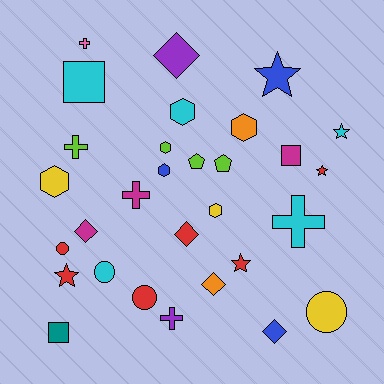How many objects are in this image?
There are 30 objects.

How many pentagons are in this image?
There are 2 pentagons.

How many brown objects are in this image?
There are no brown objects.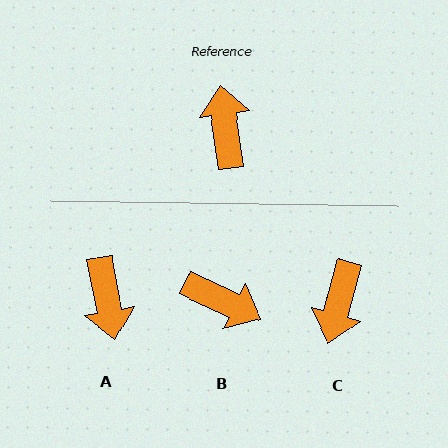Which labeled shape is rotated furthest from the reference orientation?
A, about 177 degrees away.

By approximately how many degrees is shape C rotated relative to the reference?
Approximately 157 degrees counter-clockwise.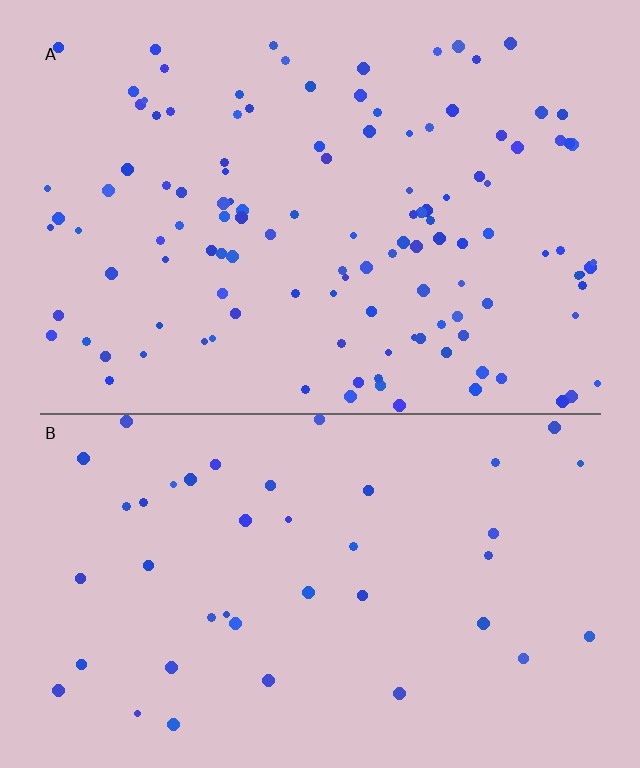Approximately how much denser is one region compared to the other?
Approximately 2.9× — region A over region B.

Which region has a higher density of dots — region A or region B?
A (the top).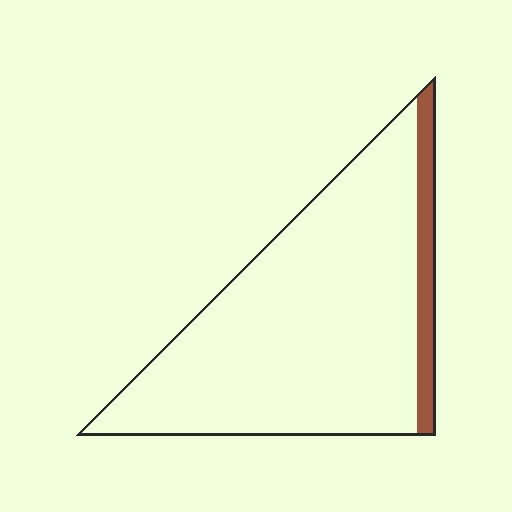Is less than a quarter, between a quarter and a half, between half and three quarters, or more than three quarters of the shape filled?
Less than a quarter.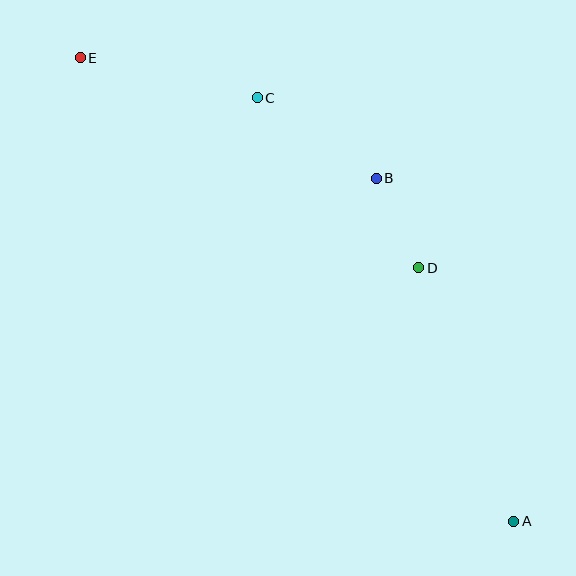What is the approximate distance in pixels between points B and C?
The distance between B and C is approximately 144 pixels.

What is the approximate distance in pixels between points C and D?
The distance between C and D is approximately 234 pixels.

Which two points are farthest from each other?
Points A and E are farthest from each other.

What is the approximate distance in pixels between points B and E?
The distance between B and E is approximately 320 pixels.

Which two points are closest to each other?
Points B and D are closest to each other.